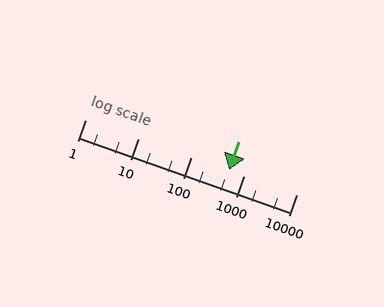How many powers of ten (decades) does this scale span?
The scale spans 4 decades, from 1 to 10000.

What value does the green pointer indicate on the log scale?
The pointer indicates approximately 520.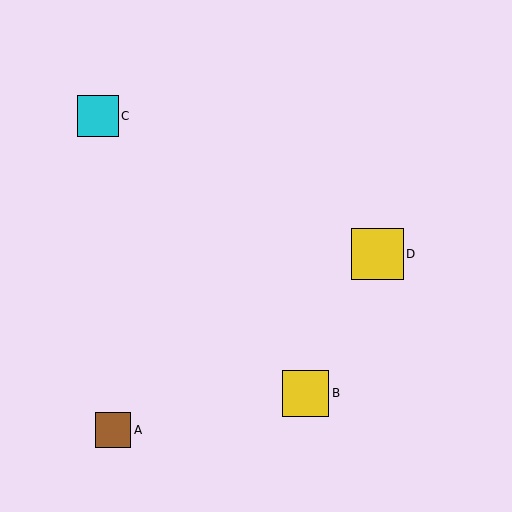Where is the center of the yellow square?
The center of the yellow square is at (306, 393).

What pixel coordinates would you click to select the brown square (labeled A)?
Click at (113, 430) to select the brown square A.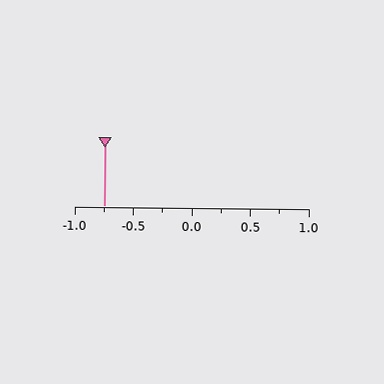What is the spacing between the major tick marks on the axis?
The major ticks are spaced 0.5 apart.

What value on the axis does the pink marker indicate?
The marker indicates approximately -0.75.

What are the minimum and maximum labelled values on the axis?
The axis runs from -1.0 to 1.0.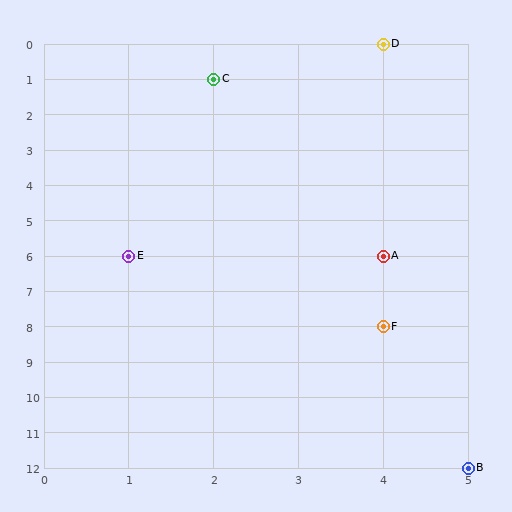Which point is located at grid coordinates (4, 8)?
Point F is at (4, 8).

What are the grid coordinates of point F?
Point F is at grid coordinates (4, 8).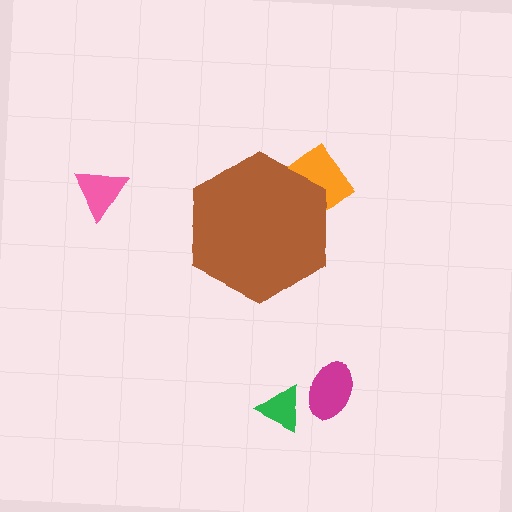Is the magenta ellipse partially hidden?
No, the magenta ellipse is fully visible.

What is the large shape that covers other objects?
A brown hexagon.